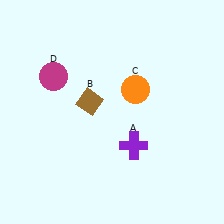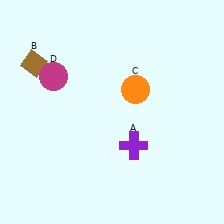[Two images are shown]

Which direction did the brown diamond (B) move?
The brown diamond (B) moved left.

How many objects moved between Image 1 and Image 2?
1 object moved between the two images.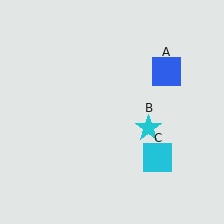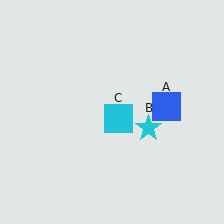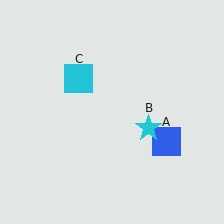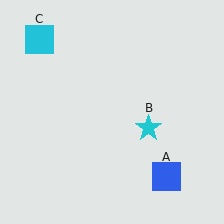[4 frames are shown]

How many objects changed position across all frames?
2 objects changed position: blue square (object A), cyan square (object C).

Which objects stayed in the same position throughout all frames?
Cyan star (object B) remained stationary.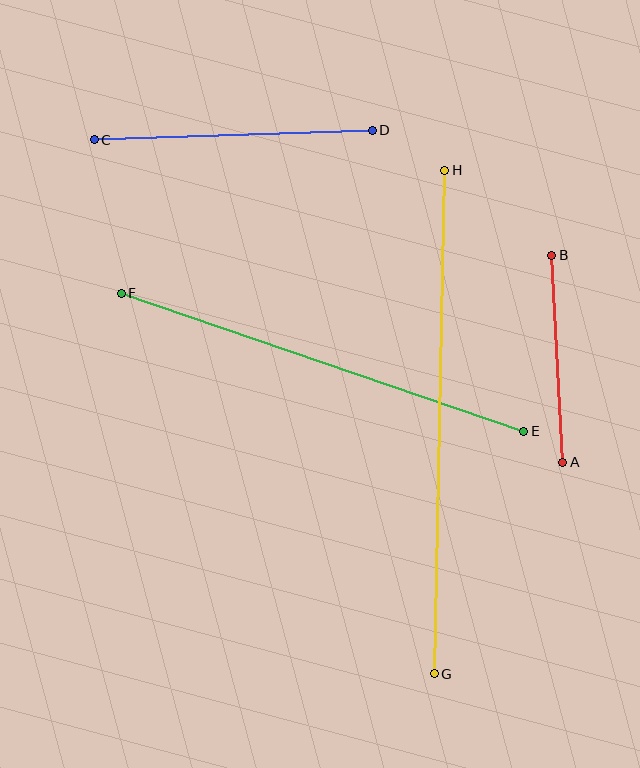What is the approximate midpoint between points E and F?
The midpoint is at approximately (322, 362) pixels.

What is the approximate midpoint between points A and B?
The midpoint is at approximately (557, 359) pixels.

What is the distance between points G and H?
The distance is approximately 504 pixels.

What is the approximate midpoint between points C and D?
The midpoint is at approximately (233, 135) pixels.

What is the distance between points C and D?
The distance is approximately 278 pixels.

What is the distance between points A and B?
The distance is approximately 208 pixels.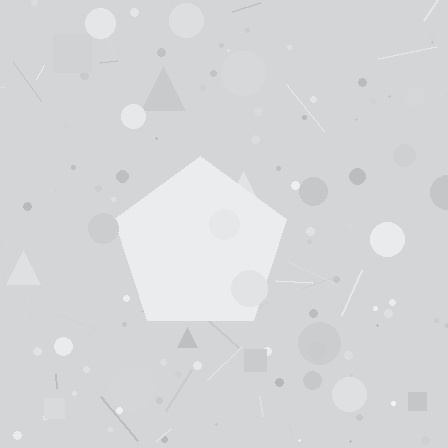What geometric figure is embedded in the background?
A pentagon is embedded in the background.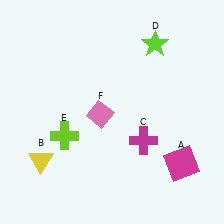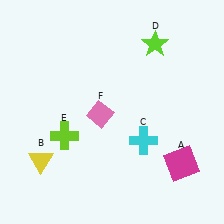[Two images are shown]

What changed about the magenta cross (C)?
In Image 1, C is magenta. In Image 2, it changed to cyan.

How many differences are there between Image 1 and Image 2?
There is 1 difference between the two images.